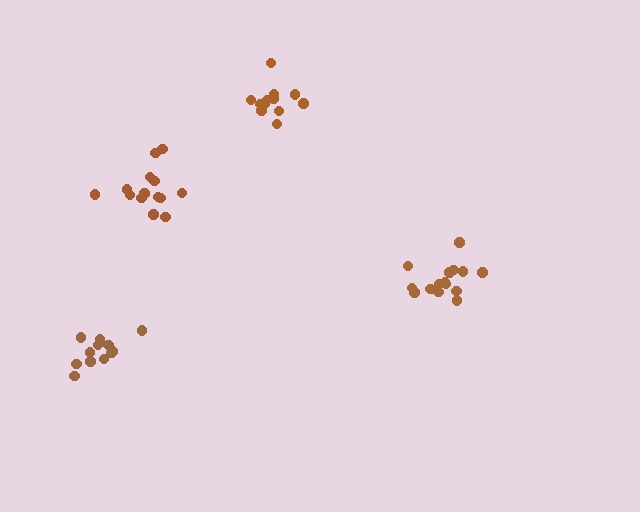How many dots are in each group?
Group 1: 12 dots, Group 2: 12 dots, Group 3: 15 dots, Group 4: 14 dots (53 total).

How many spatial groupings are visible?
There are 4 spatial groupings.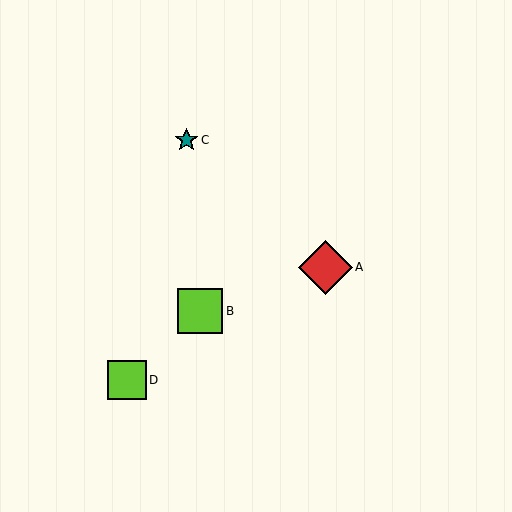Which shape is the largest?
The red diamond (labeled A) is the largest.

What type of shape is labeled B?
Shape B is a lime square.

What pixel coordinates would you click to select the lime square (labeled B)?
Click at (200, 311) to select the lime square B.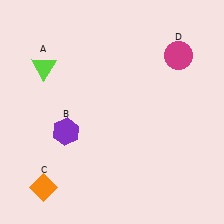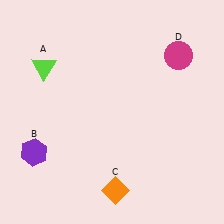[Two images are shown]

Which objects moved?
The objects that moved are: the purple hexagon (B), the orange diamond (C).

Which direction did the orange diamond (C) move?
The orange diamond (C) moved right.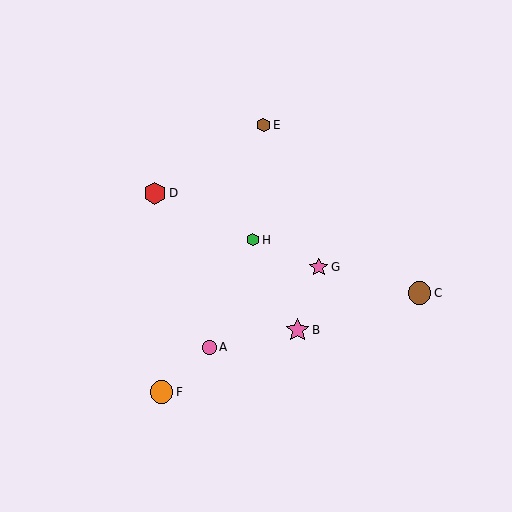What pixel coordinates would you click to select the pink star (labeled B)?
Click at (297, 330) to select the pink star B.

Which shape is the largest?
The pink star (labeled B) is the largest.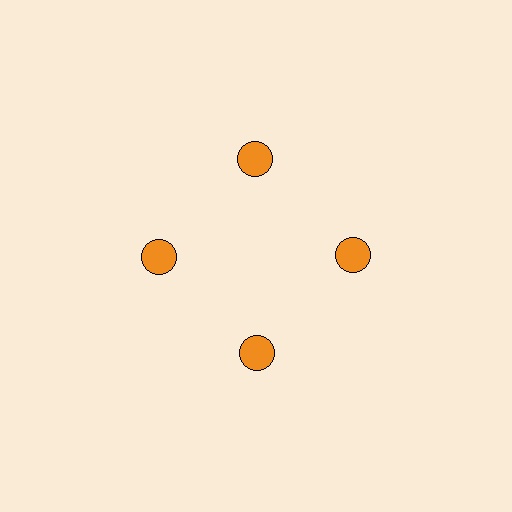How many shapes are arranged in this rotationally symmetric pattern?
There are 4 shapes, arranged in 4 groups of 1.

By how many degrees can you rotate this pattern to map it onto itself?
The pattern maps onto itself every 90 degrees of rotation.